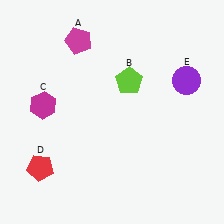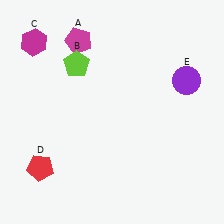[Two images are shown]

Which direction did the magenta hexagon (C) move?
The magenta hexagon (C) moved up.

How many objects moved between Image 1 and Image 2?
2 objects moved between the two images.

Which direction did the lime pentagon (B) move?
The lime pentagon (B) moved left.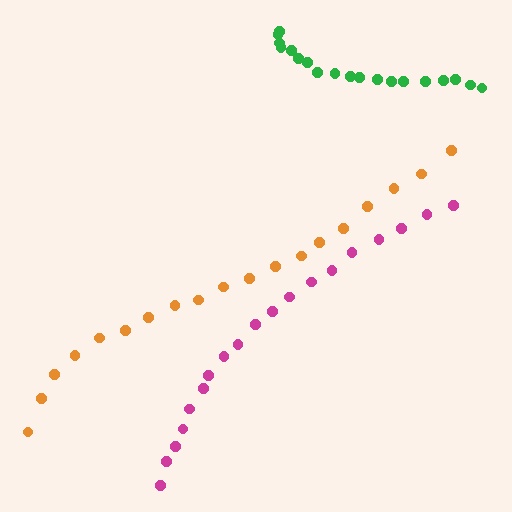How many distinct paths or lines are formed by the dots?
There are 3 distinct paths.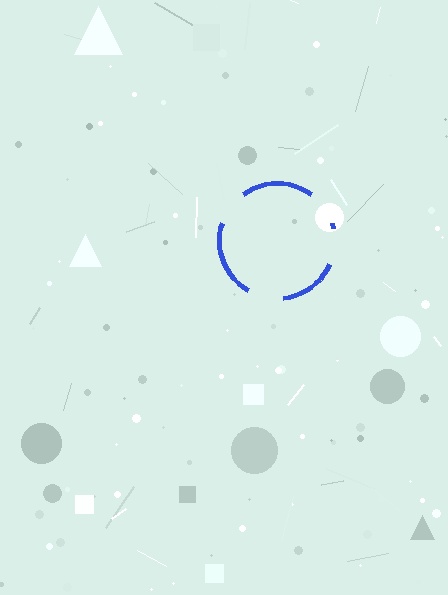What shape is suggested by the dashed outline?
The dashed outline suggests a circle.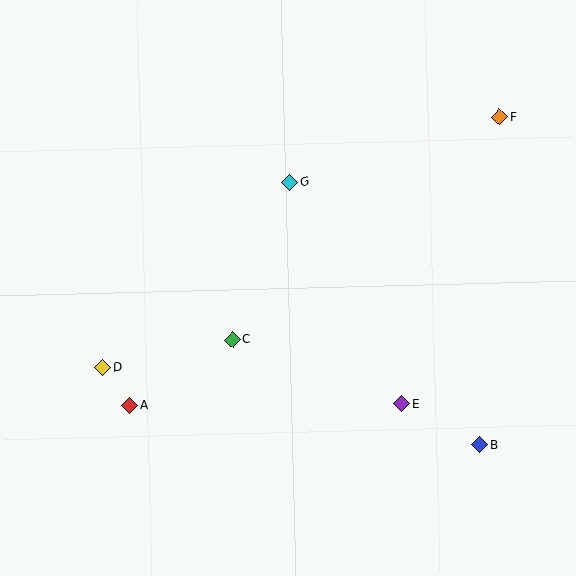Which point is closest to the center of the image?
Point C at (232, 340) is closest to the center.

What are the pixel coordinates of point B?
Point B is at (480, 445).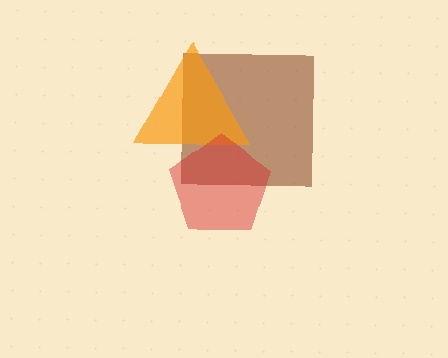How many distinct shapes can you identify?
There are 3 distinct shapes: a brown square, an orange triangle, a red pentagon.